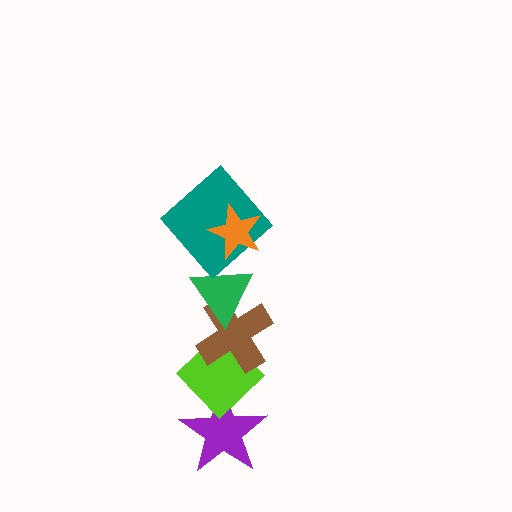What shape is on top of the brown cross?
The green triangle is on top of the brown cross.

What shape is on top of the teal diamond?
The orange star is on top of the teal diamond.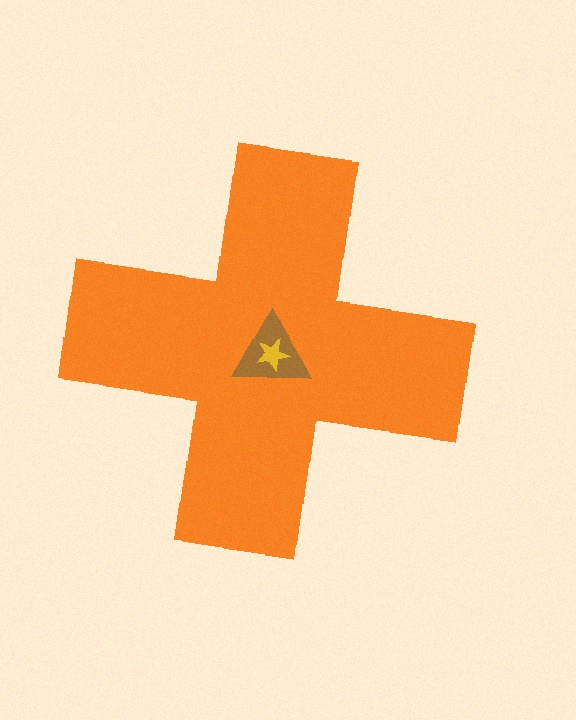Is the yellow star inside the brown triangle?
Yes.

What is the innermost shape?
The yellow star.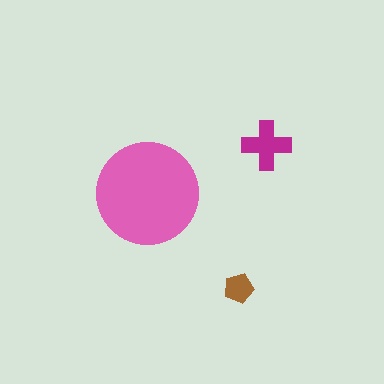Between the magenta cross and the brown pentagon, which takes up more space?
The magenta cross.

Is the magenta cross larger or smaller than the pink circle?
Smaller.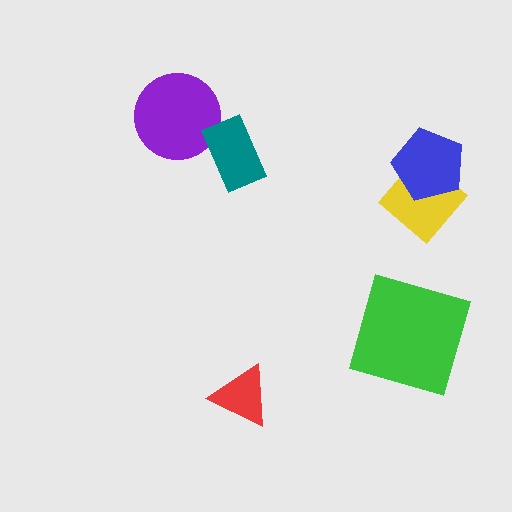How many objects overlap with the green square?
0 objects overlap with the green square.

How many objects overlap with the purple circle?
1 object overlaps with the purple circle.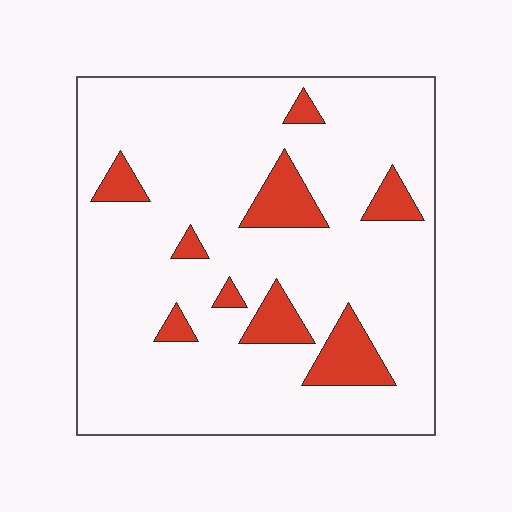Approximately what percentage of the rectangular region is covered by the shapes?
Approximately 15%.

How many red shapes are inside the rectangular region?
9.